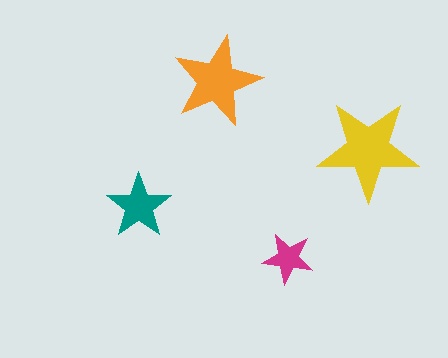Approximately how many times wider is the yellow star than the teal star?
About 1.5 times wider.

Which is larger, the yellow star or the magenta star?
The yellow one.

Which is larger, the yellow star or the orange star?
The yellow one.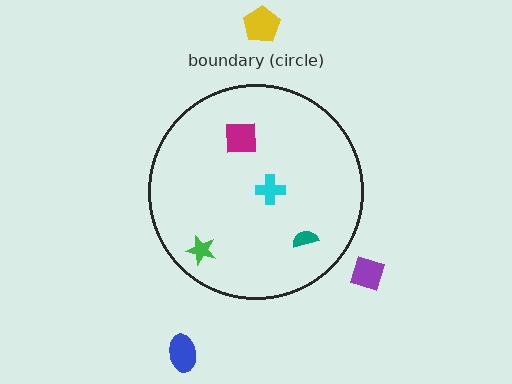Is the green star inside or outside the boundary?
Inside.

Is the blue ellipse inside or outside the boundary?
Outside.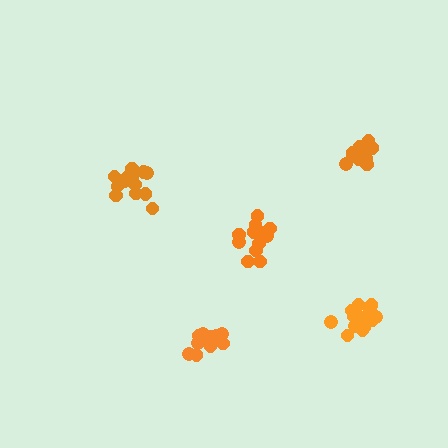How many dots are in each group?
Group 1: 12 dots, Group 2: 11 dots, Group 3: 13 dots, Group 4: 11 dots, Group 5: 16 dots (63 total).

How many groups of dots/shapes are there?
There are 5 groups.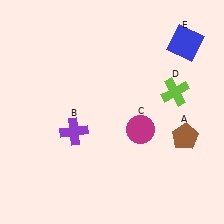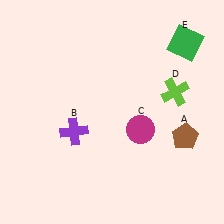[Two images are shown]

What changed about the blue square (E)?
In Image 1, E is blue. In Image 2, it changed to green.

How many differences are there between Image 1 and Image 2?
There is 1 difference between the two images.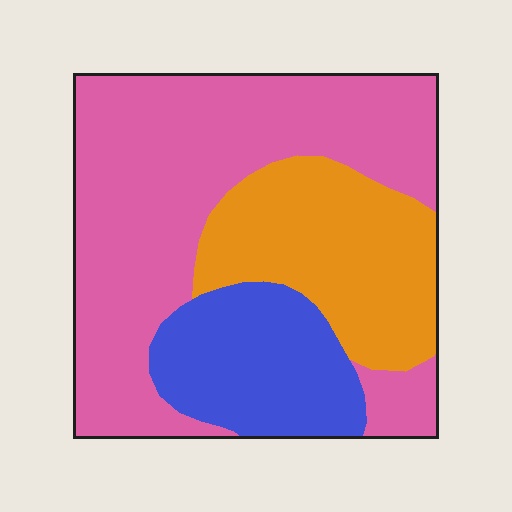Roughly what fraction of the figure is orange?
Orange covers roughly 25% of the figure.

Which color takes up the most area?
Pink, at roughly 55%.